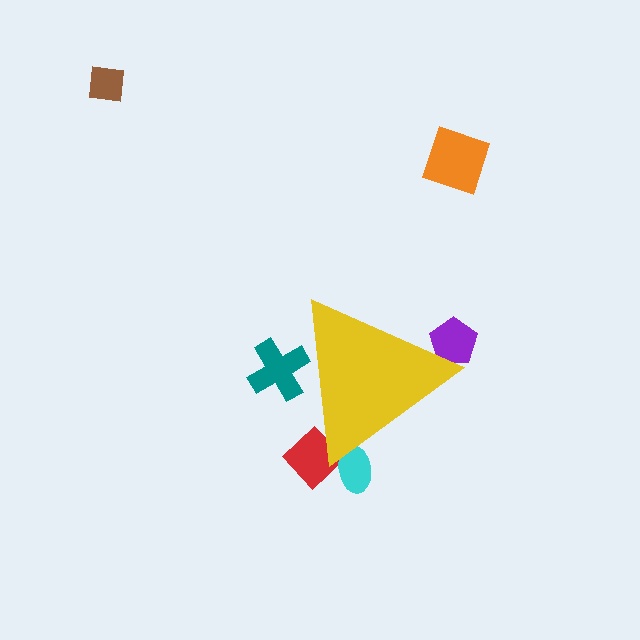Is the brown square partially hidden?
No, the brown square is fully visible.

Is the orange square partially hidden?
No, the orange square is fully visible.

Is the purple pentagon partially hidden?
Yes, the purple pentagon is partially hidden behind the yellow triangle.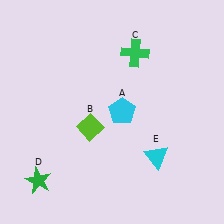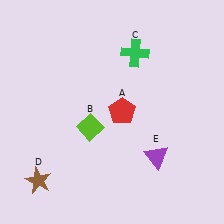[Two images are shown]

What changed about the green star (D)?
In Image 1, D is green. In Image 2, it changed to brown.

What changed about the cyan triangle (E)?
In Image 1, E is cyan. In Image 2, it changed to purple.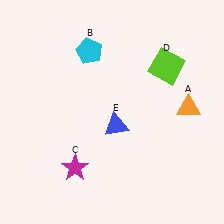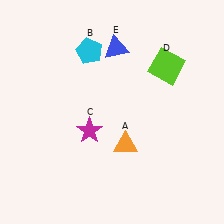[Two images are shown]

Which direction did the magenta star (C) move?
The magenta star (C) moved up.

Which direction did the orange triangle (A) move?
The orange triangle (A) moved left.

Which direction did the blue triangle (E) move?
The blue triangle (E) moved up.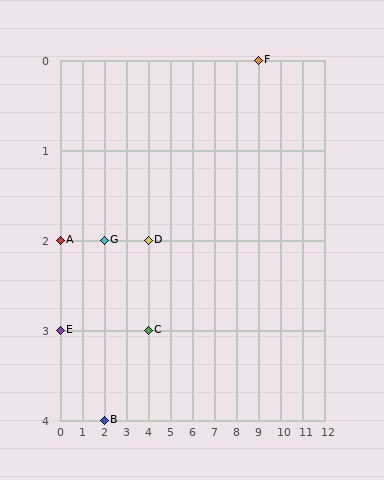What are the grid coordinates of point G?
Point G is at grid coordinates (2, 2).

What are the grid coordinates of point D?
Point D is at grid coordinates (4, 2).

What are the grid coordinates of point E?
Point E is at grid coordinates (0, 3).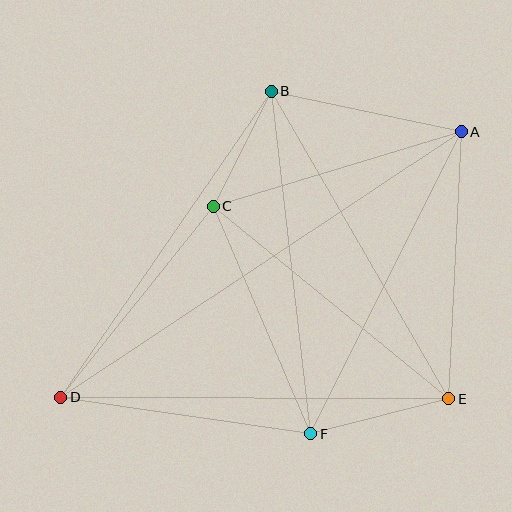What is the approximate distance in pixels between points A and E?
The distance between A and E is approximately 267 pixels.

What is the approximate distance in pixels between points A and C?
The distance between A and C is approximately 259 pixels.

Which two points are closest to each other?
Points B and C are closest to each other.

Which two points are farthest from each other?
Points A and D are farthest from each other.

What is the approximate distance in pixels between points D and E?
The distance between D and E is approximately 388 pixels.